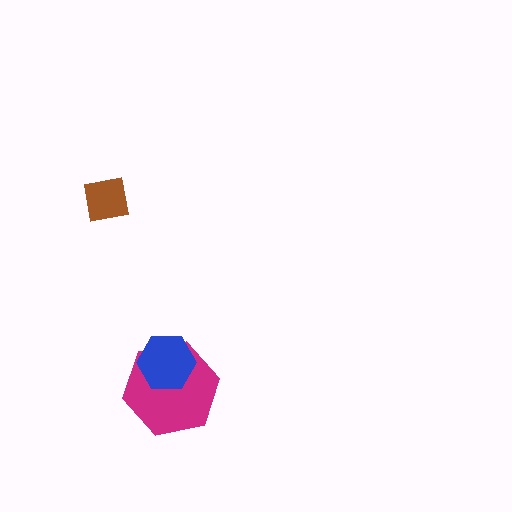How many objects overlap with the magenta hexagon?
1 object overlaps with the magenta hexagon.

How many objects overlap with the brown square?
0 objects overlap with the brown square.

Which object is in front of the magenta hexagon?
The blue hexagon is in front of the magenta hexagon.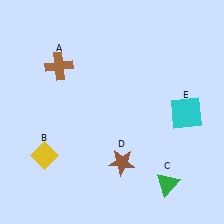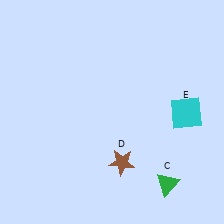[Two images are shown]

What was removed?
The brown cross (A), the yellow diamond (B) were removed in Image 2.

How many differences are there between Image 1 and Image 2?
There are 2 differences between the two images.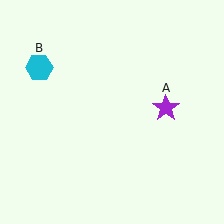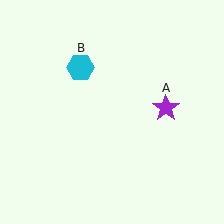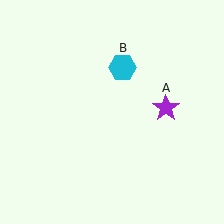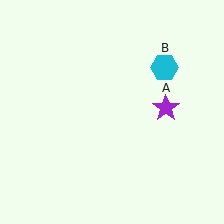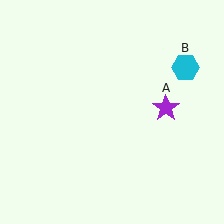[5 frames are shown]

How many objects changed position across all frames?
1 object changed position: cyan hexagon (object B).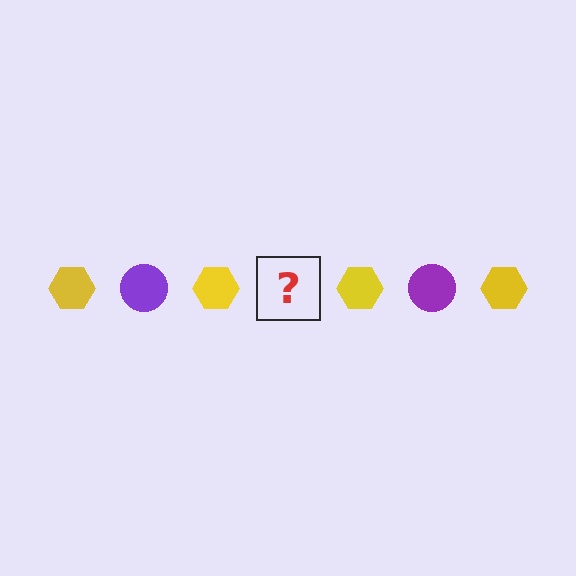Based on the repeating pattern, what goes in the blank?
The blank should be a purple circle.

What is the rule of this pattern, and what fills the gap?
The rule is that the pattern alternates between yellow hexagon and purple circle. The gap should be filled with a purple circle.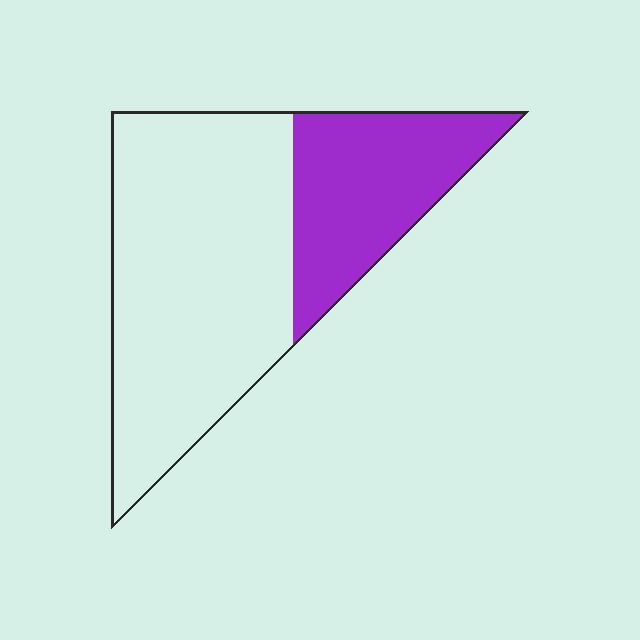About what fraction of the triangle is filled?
About one third (1/3).